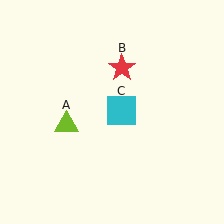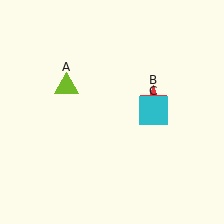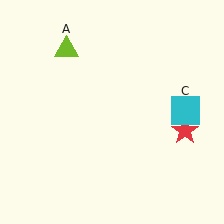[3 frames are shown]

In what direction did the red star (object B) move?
The red star (object B) moved down and to the right.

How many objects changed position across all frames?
3 objects changed position: lime triangle (object A), red star (object B), cyan square (object C).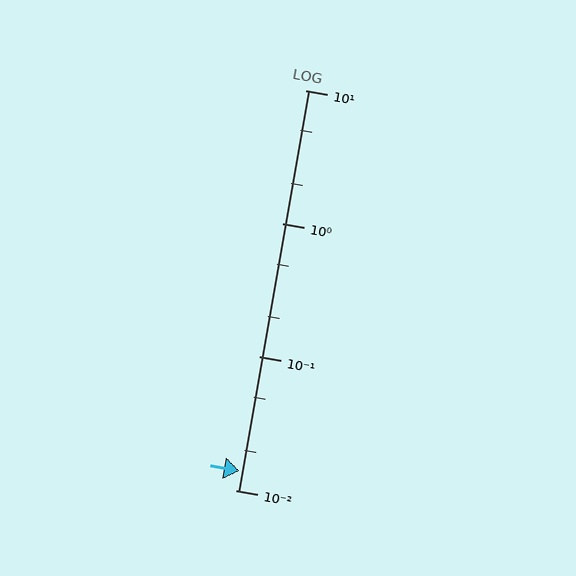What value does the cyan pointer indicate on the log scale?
The pointer indicates approximately 0.014.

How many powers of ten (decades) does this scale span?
The scale spans 3 decades, from 0.01 to 10.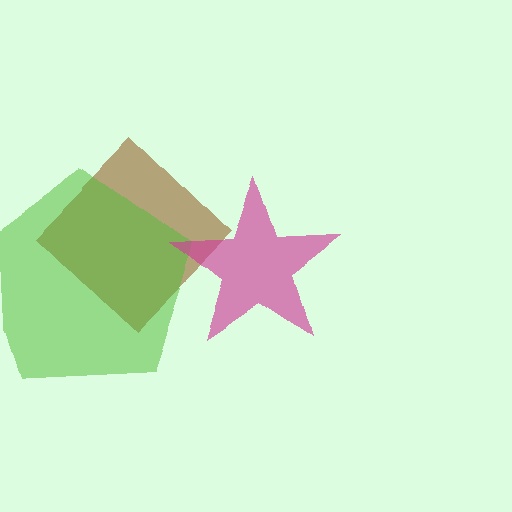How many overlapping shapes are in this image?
There are 3 overlapping shapes in the image.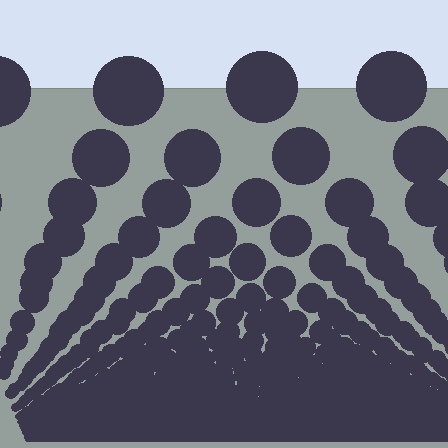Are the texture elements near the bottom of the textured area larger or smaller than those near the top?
Smaller. The gradient is inverted — elements near the bottom are smaller and denser.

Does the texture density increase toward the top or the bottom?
Density increases toward the bottom.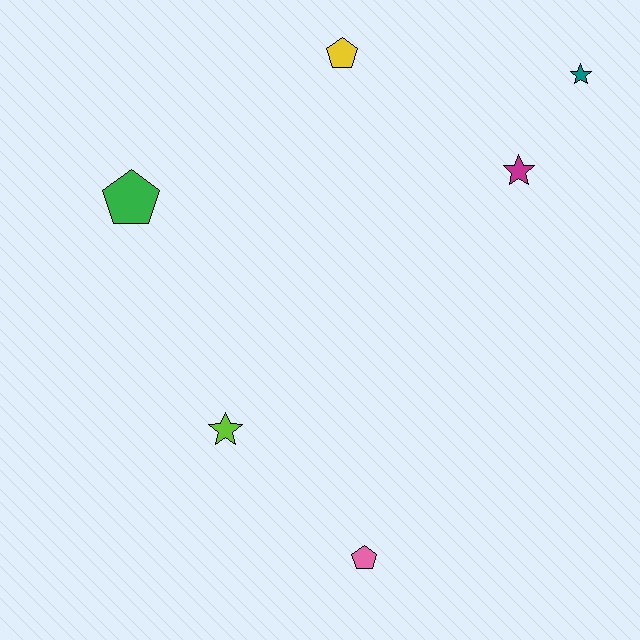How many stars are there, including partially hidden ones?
There are 3 stars.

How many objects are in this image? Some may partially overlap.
There are 6 objects.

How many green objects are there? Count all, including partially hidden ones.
There is 1 green object.